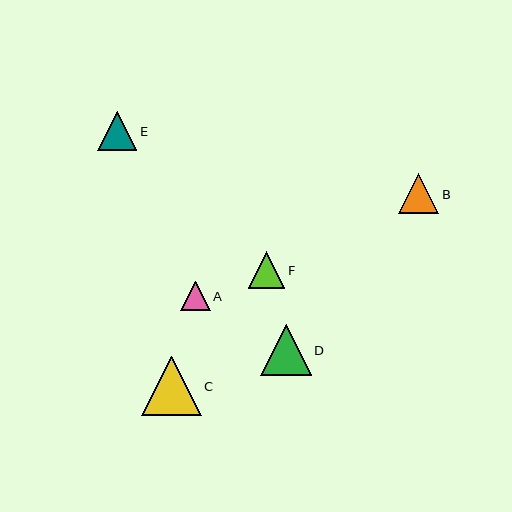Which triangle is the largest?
Triangle C is the largest with a size of approximately 59 pixels.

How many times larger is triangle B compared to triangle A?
Triangle B is approximately 1.3 times the size of triangle A.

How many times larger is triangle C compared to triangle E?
Triangle C is approximately 1.5 times the size of triangle E.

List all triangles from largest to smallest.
From largest to smallest: C, D, B, E, F, A.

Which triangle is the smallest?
Triangle A is the smallest with a size of approximately 30 pixels.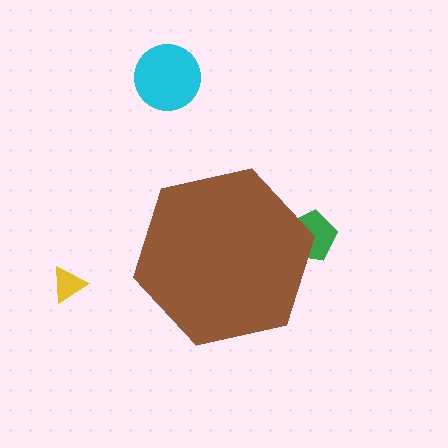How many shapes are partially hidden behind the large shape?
1 shape is partially hidden.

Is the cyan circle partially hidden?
No, the cyan circle is fully visible.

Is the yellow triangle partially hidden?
No, the yellow triangle is fully visible.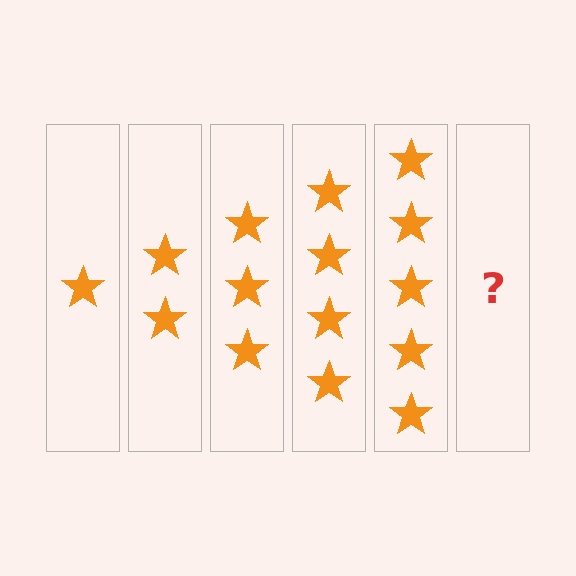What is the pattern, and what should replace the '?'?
The pattern is that each step adds one more star. The '?' should be 6 stars.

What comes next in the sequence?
The next element should be 6 stars.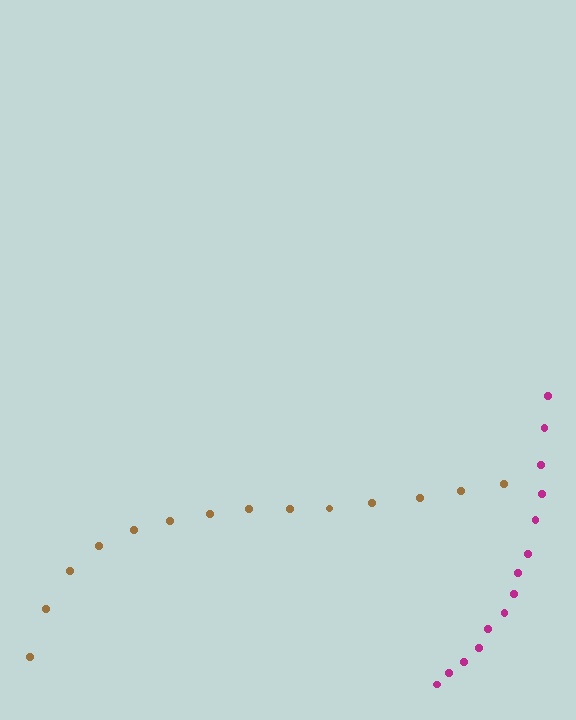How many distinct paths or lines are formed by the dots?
There are 2 distinct paths.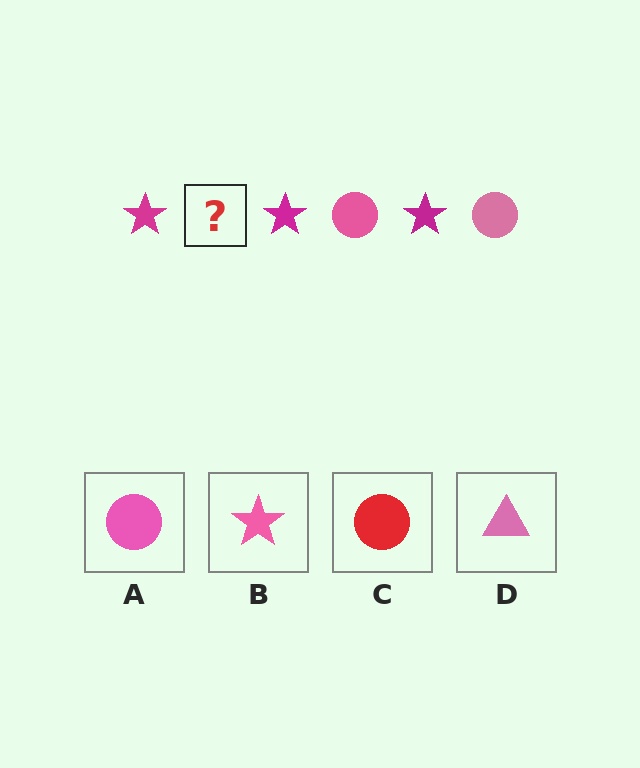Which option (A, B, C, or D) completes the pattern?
A.